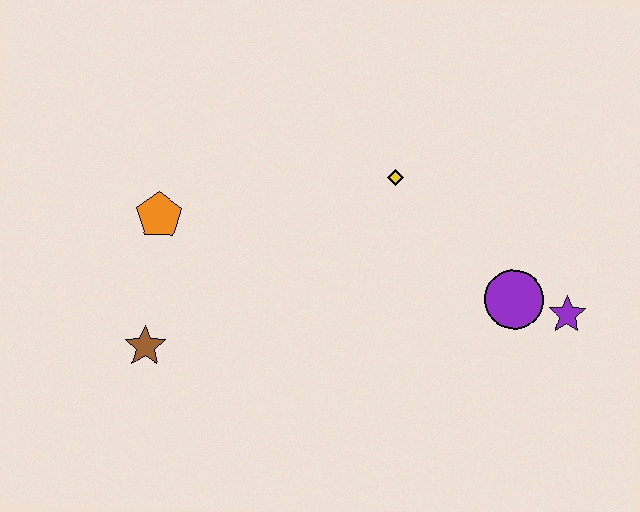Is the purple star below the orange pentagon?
Yes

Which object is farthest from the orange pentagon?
The purple star is farthest from the orange pentagon.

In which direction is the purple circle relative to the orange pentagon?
The purple circle is to the right of the orange pentagon.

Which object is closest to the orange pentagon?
The brown star is closest to the orange pentagon.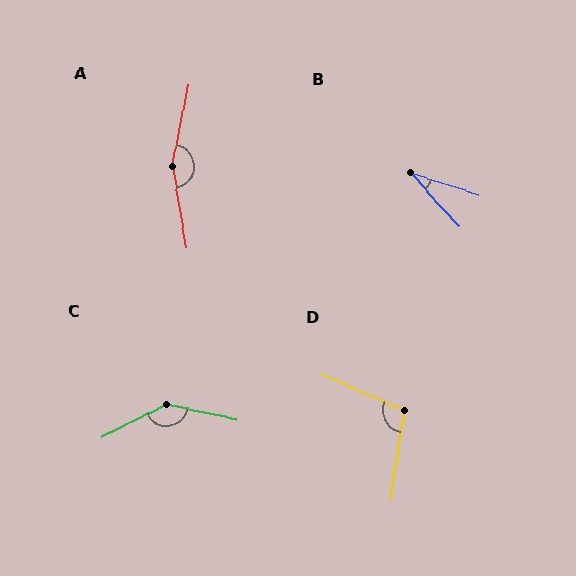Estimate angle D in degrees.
Approximately 104 degrees.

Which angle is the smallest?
B, at approximately 30 degrees.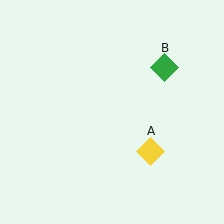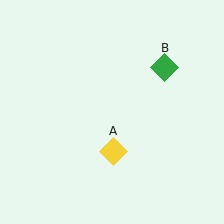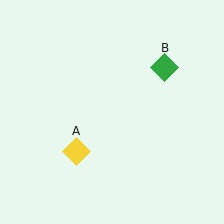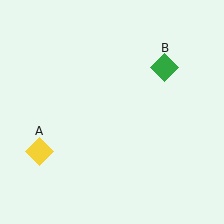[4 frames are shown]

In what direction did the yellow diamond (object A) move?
The yellow diamond (object A) moved left.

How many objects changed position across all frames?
1 object changed position: yellow diamond (object A).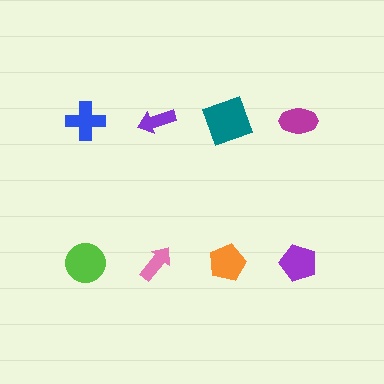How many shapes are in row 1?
4 shapes.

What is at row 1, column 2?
A purple arrow.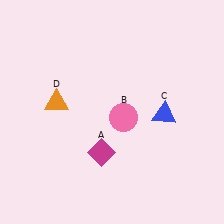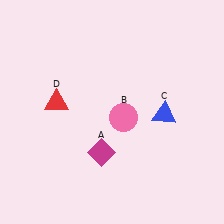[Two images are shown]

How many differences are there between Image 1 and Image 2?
There is 1 difference between the two images.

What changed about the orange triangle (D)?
In Image 1, D is orange. In Image 2, it changed to red.